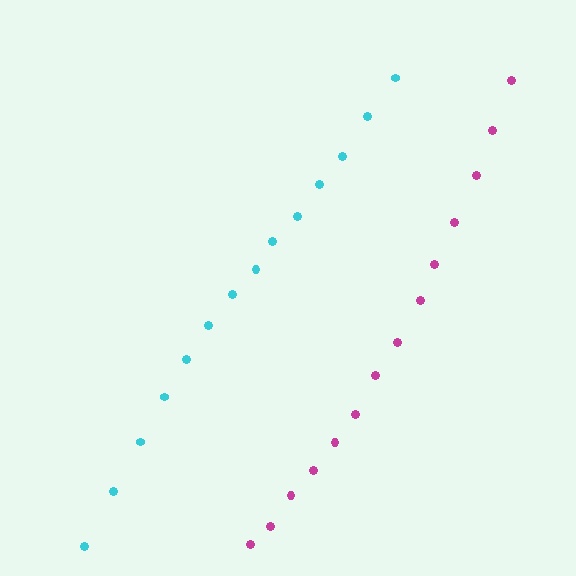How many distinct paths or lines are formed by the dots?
There are 2 distinct paths.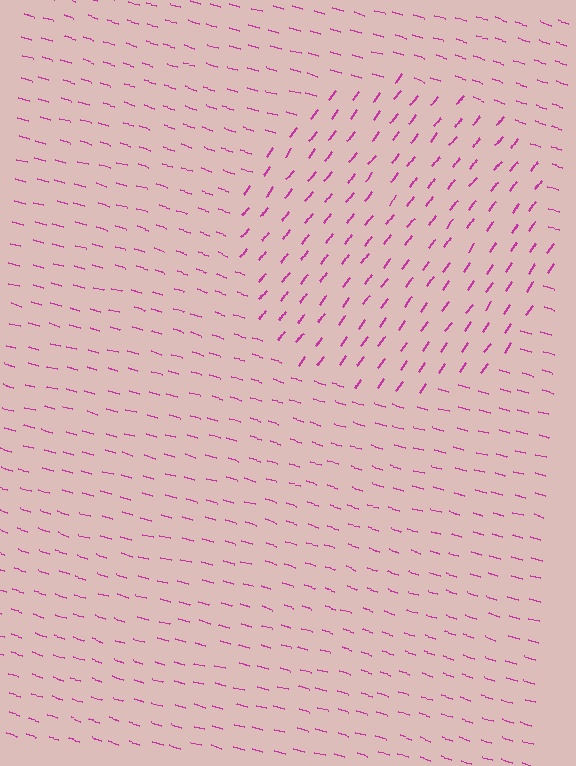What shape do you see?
I see a circle.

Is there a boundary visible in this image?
Yes, there is a texture boundary formed by a change in line orientation.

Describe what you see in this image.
The image is filled with small magenta line segments. A circle region in the image has lines oriented differently from the surrounding lines, creating a visible texture boundary.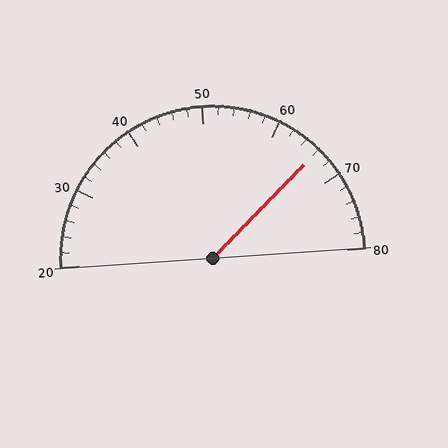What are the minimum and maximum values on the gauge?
The gauge ranges from 20 to 80.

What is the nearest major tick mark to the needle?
The nearest major tick mark is 70.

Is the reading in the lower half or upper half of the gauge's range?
The reading is in the upper half of the range (20 to 80).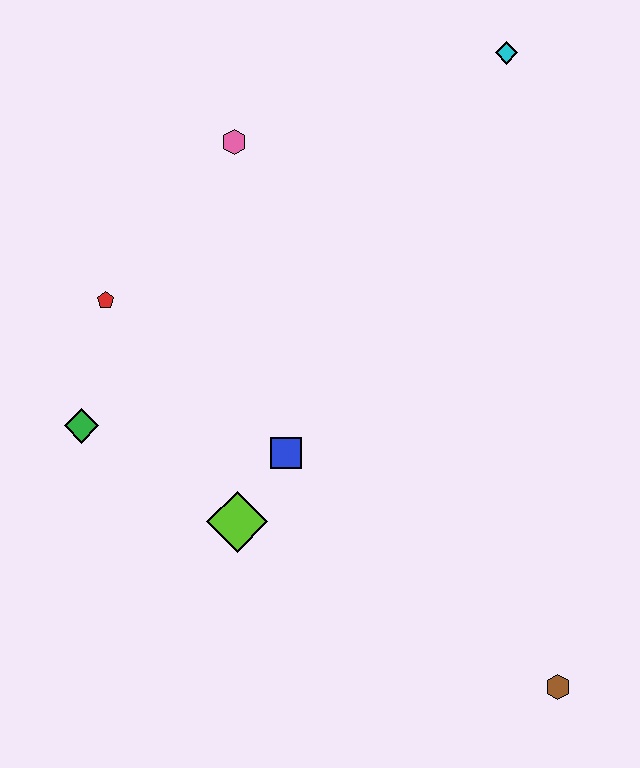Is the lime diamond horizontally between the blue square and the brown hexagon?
No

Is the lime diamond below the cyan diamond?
Yes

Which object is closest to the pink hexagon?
The red pentagon is closest to the pink hexagon.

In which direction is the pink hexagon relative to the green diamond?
The pink hexagon is above the green diamond.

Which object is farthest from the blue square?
The cyan diamond is farthest from the blue square.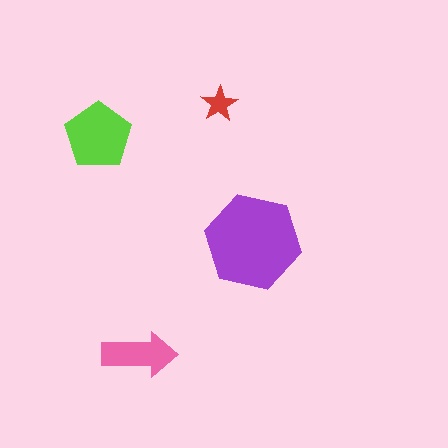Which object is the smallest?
The red star.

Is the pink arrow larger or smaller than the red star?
Larger.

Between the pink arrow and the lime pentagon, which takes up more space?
The lime pentagon.